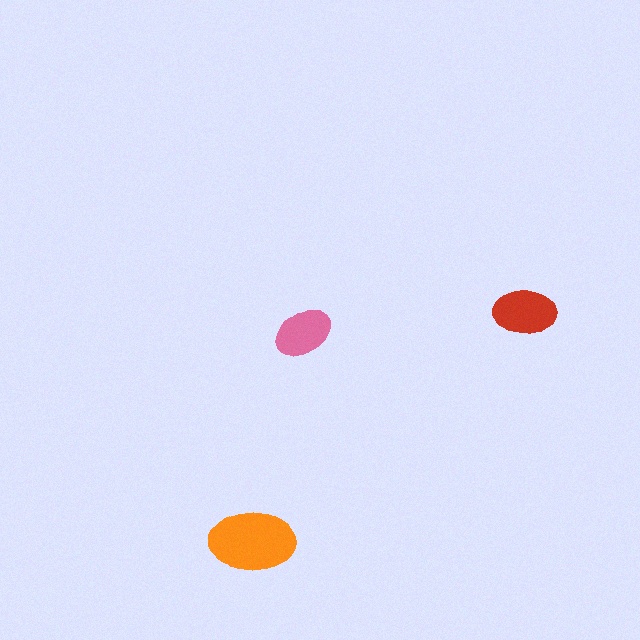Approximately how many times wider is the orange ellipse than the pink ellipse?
About 1.5 times wider.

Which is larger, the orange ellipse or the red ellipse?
The orange one.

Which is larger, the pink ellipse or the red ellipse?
The red one.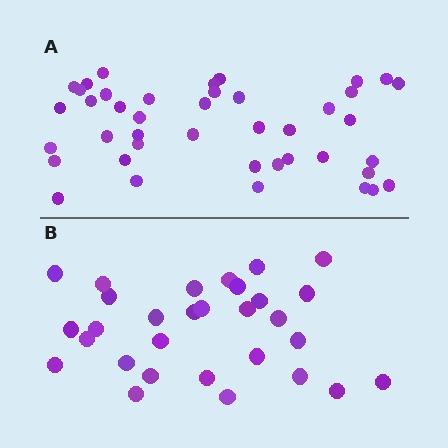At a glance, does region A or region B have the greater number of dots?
Region A (the top region) has more dots.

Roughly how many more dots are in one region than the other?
Region A has roughly 12 or so more dots than region B.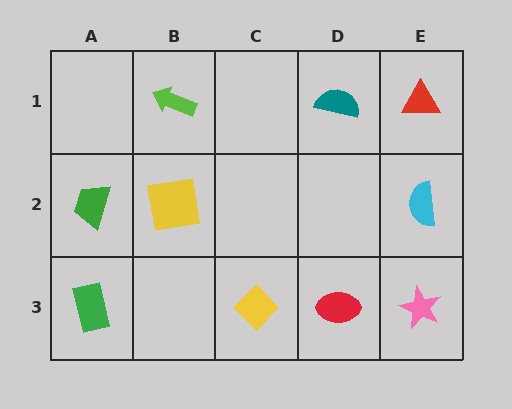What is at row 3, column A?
A green rectangle.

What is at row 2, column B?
A yellow square.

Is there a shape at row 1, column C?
No, that cell is empty.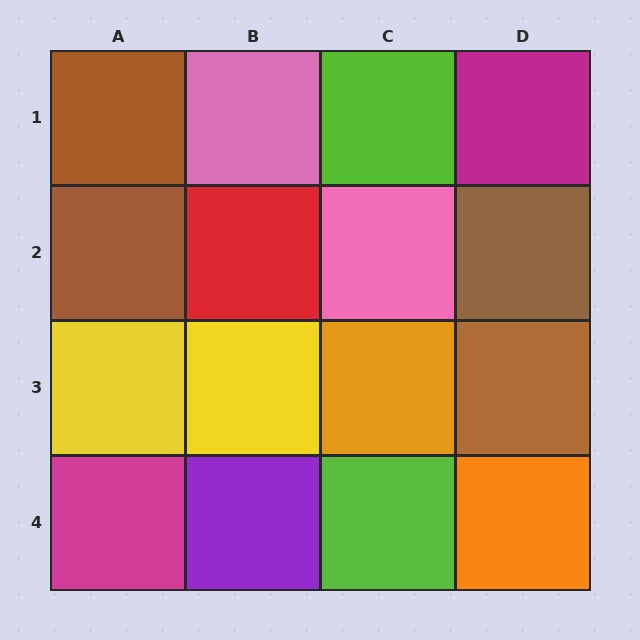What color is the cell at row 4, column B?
Purple.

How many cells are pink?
2 cells are pink.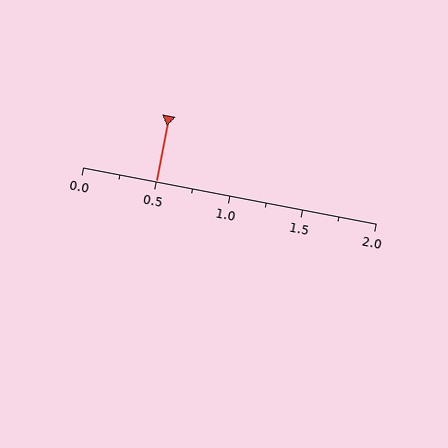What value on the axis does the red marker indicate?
The marker indicates approximately 0.5.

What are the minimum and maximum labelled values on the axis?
The axis runs from 0.0 to 2.0.